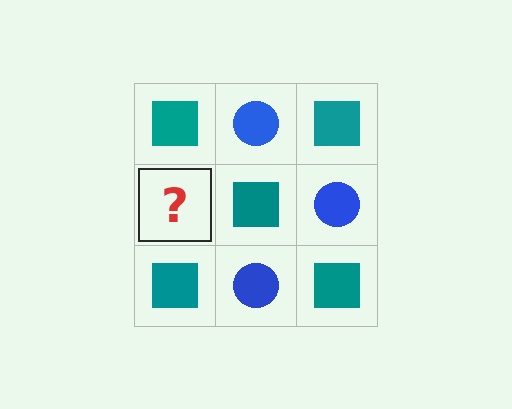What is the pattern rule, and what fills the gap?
The rule is that it alternates teal square and blue circle in a checkerboard pattern. The gap should be filled with a blue circle.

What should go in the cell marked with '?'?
The missing cell should contain a blue circle.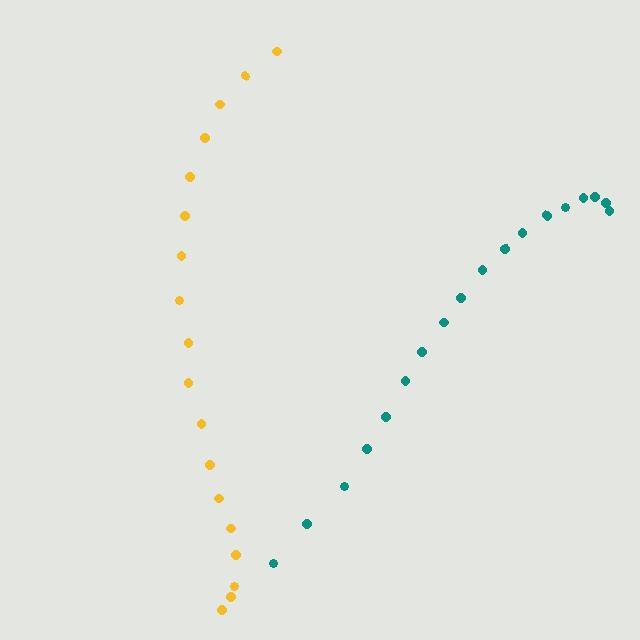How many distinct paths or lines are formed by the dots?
There are 2 distinct paths.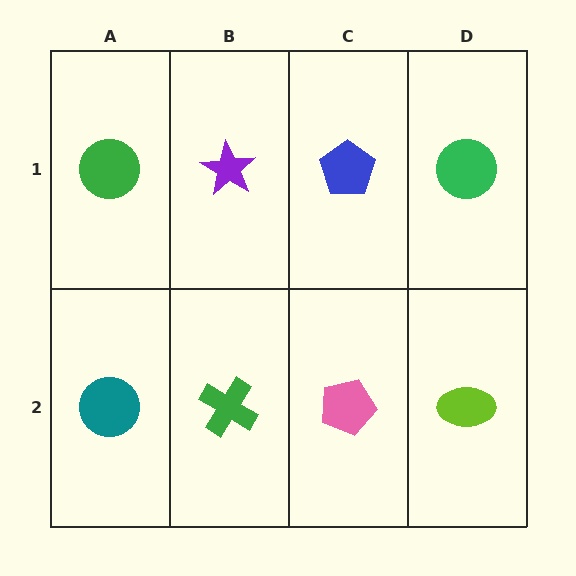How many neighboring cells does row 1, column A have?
2.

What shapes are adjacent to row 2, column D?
A green circle (row 1, column D), a pink pentagon (row 2, column C).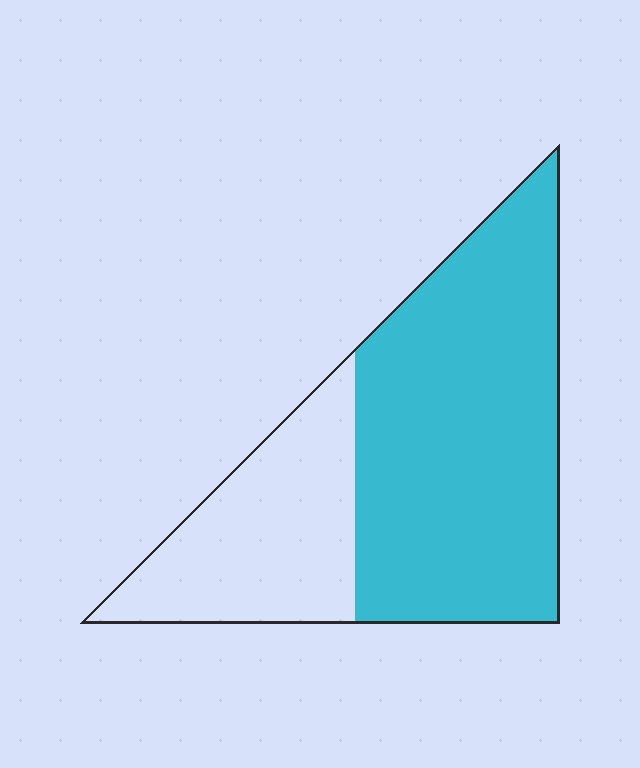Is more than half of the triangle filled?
Yes.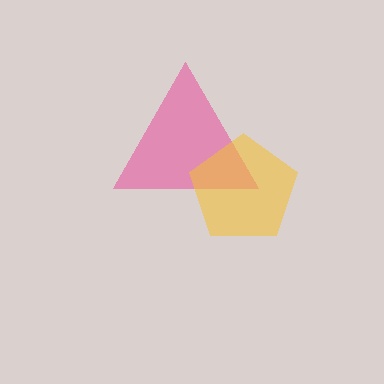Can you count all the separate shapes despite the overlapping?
Yes, there are 2 separate shapes.